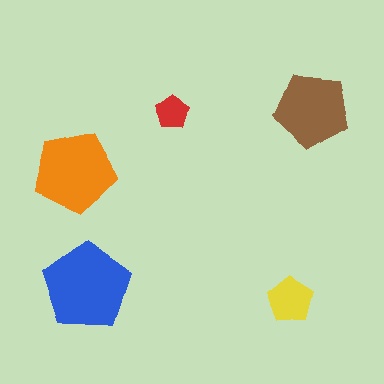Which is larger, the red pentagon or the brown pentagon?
The brown one.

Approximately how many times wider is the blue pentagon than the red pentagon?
About 2.5 times wider.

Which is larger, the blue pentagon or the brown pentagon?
The blue one.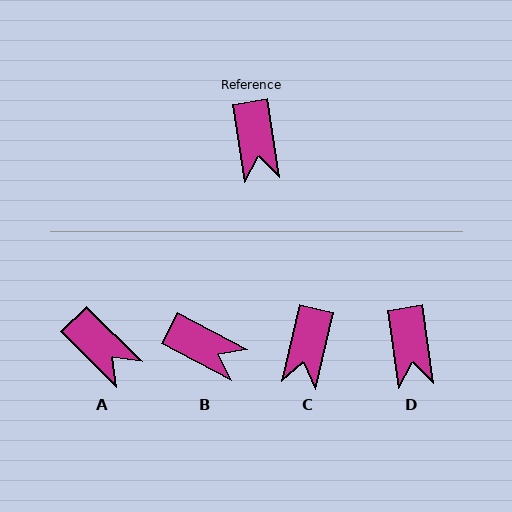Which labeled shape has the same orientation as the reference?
D.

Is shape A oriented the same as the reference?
No, it is off by about 37 degrees.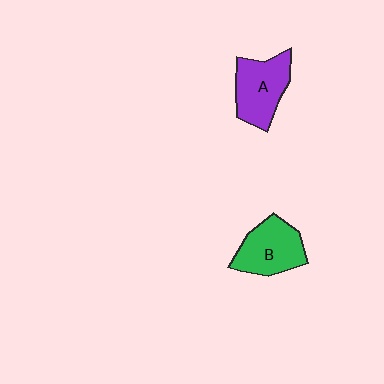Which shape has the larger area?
Shape A (purple).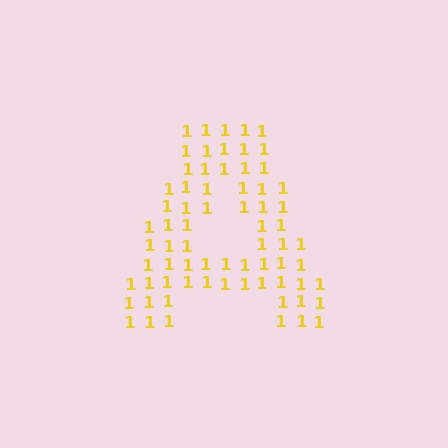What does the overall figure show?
The overall figure shows the letter A.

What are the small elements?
The small elements are digit 1's.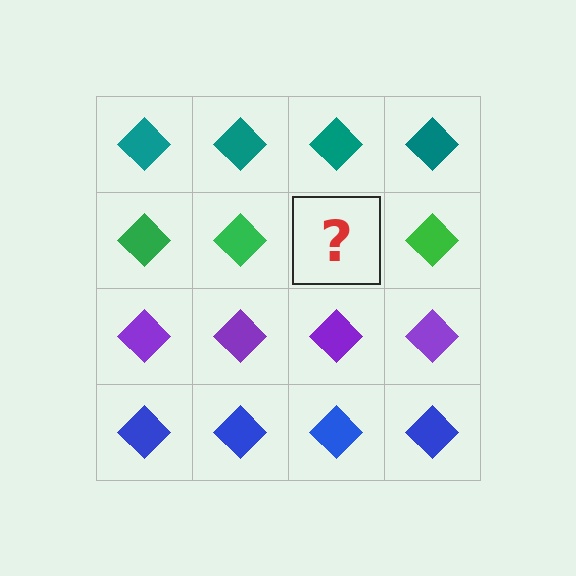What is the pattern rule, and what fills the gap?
The rule is that each row has a consistent color. The gap should be filled with a green diamond.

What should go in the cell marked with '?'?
The missing cell should contain a green diamond.